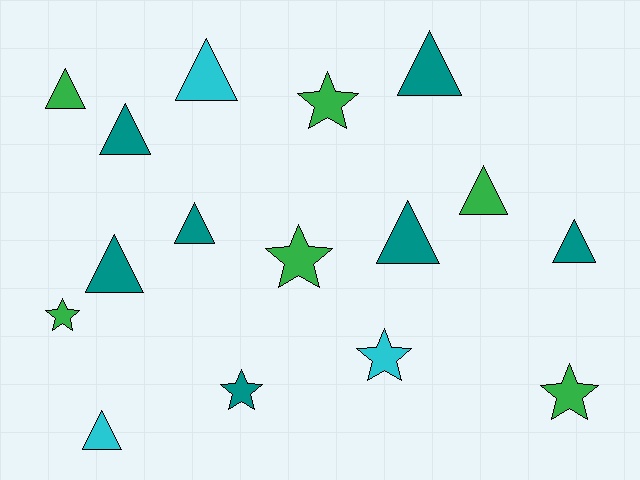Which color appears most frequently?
Teal, with 7 objects.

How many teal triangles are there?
There are 6 teal triangles.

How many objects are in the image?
There are 16 objects.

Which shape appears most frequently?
Triangle, with 10 objects.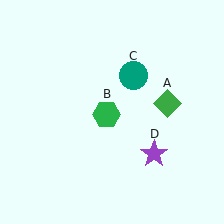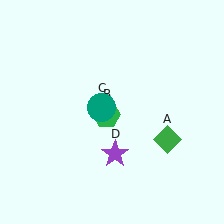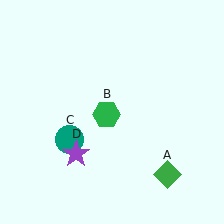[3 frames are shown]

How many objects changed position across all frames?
3 objects changed position: green diamond (object A), teal circle (object C), purple star (object D).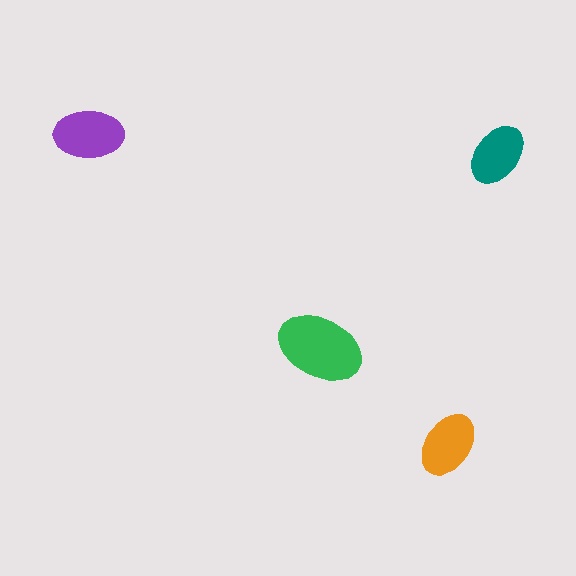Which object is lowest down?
The orange ellipse is bottommost.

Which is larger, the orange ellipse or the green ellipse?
The green one.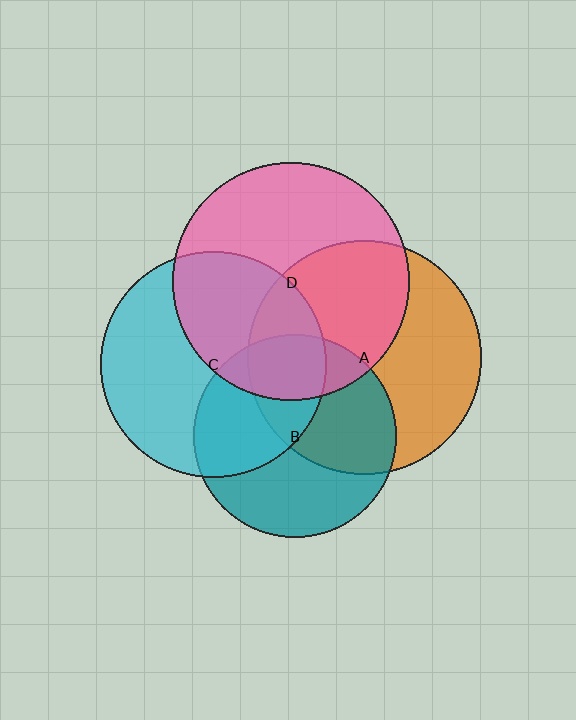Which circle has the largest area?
Circle D (pink).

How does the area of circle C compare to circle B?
Approximately 1.2 times.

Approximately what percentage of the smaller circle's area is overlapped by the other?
Approximately 45%.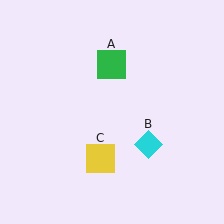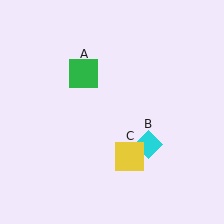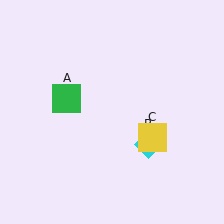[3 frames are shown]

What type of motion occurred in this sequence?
The green square (object A), yellow square (object C) rotated counterclockwise around the center of the scene.